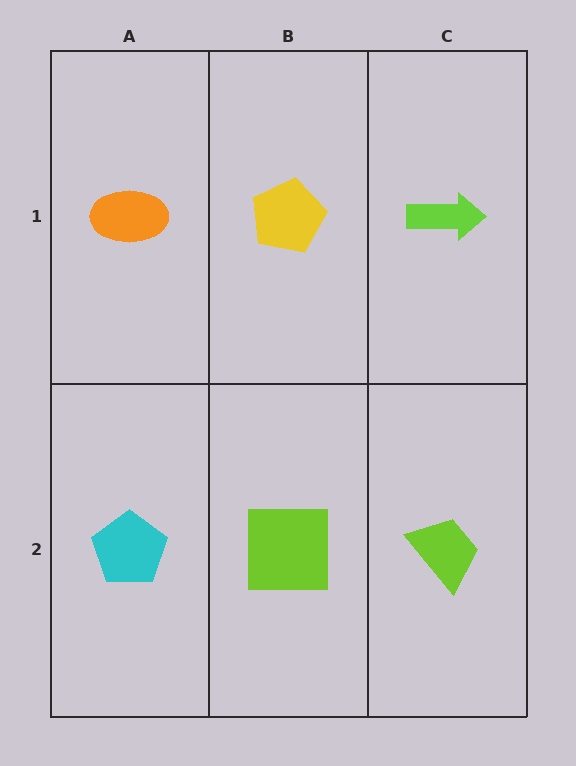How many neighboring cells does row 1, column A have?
2.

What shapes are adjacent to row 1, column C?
A lime trapezoid (row 2, column C), a yellow pentagon (row 1, column B).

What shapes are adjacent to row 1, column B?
A lime square (row 2, column B), an orange ellipse (row 1, column A), a lime arrow (row 1, column C).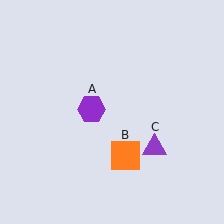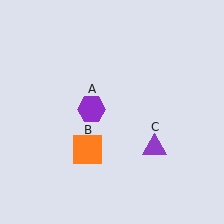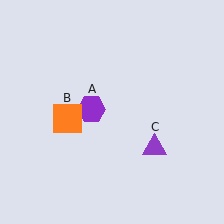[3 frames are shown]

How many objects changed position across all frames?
1 object changed position: orange square (object B).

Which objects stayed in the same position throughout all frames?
Purple hexagon (object A) and purple triangle (object C) remained stationary.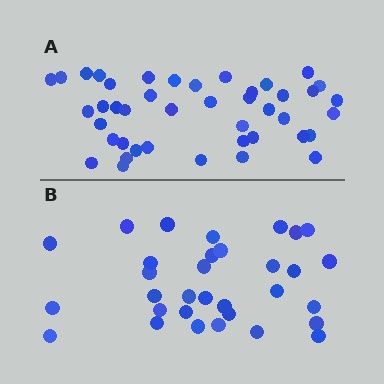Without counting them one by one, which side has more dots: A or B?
Region A (the top region) has more dots.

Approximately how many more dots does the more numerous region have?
Region A has roughly 12 or so more dots than region B.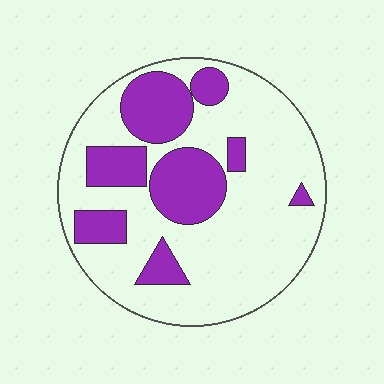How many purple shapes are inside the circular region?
8.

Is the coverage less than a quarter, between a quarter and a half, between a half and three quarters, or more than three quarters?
Between a quarter and a half.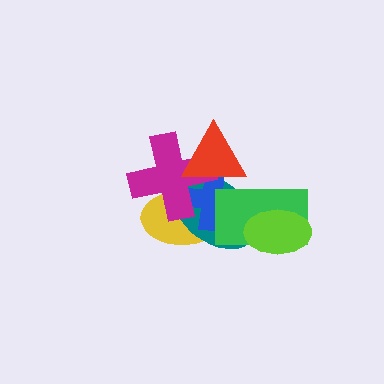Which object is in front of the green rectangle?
The lime ellipse is in front of the green rectangle.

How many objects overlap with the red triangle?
4 objects overlap with the red triangle.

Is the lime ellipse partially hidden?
No, no other shape covers it.